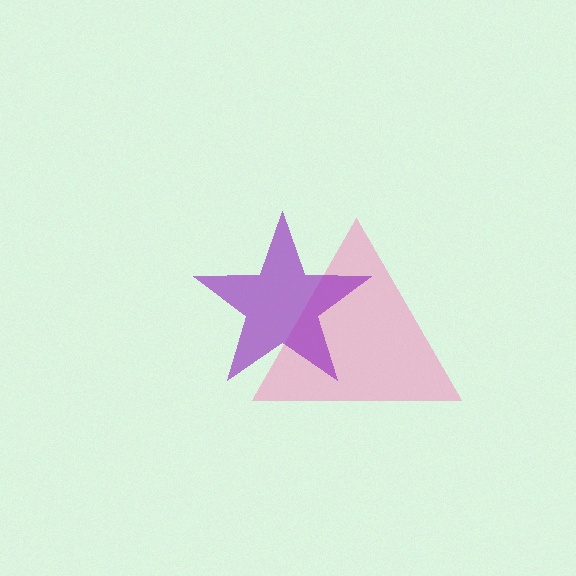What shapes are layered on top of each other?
The layered shapes are: a pink triangle, a purple star.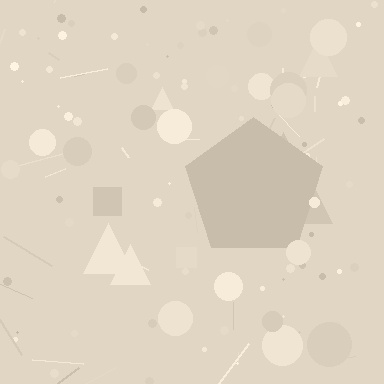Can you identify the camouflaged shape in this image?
The camouflaged shape is a pentagon.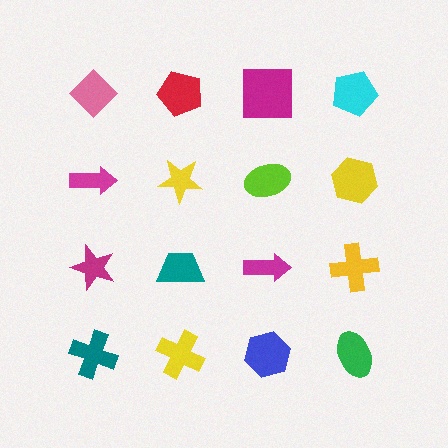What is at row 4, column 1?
A teal cross.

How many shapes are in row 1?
4 shapes.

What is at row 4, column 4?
A green ellipse.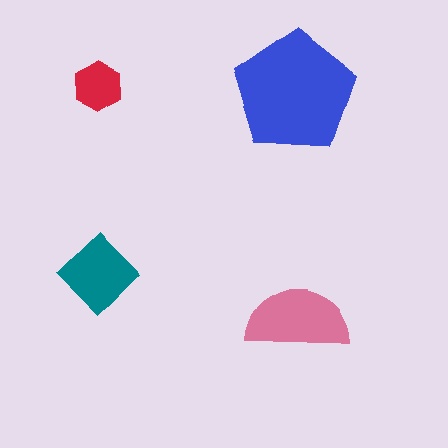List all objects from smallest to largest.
The red hexagon, the teal diamond, the pink semicircle, the blue pentagon.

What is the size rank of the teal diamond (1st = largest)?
3rd.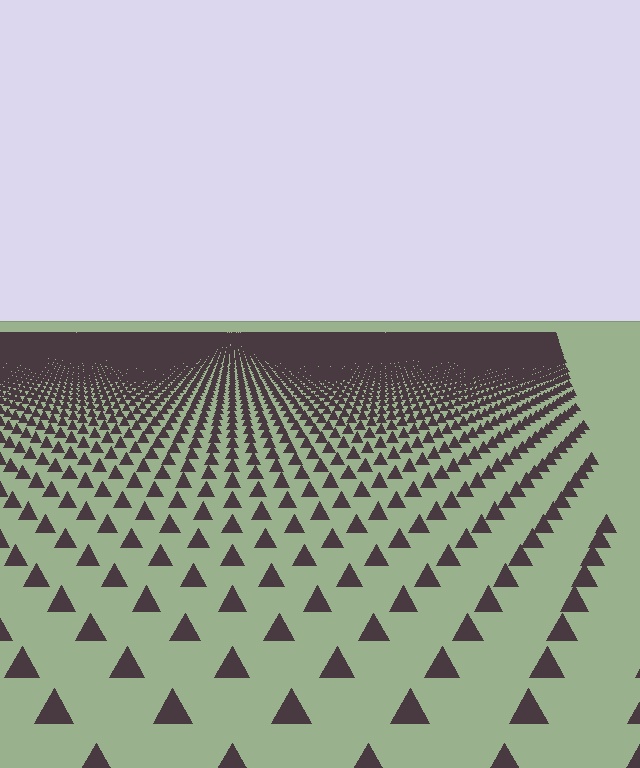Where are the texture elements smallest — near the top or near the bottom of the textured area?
Near the top.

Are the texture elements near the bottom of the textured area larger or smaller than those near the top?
Larger. Near the bottom, elements are closer to the viewer and appear at a bigger on-screen size.